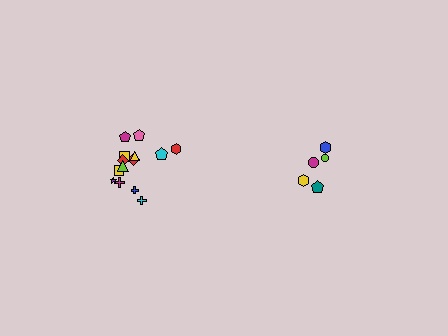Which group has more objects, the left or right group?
The left group.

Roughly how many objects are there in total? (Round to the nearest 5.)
Roughly 20 objects in total.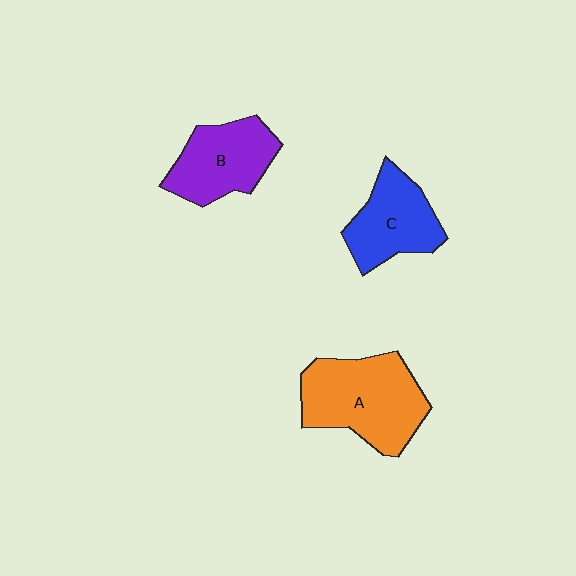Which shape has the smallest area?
Shape C (blue).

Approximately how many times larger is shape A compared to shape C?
Approximately 1.4 times.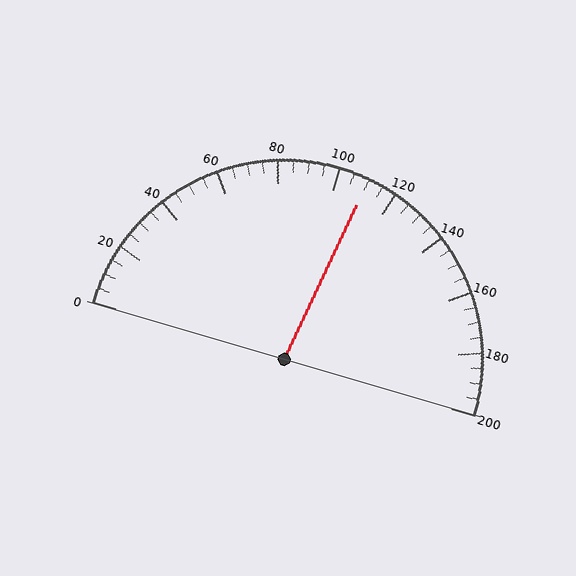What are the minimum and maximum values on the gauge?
The gauge ranges from 0 to 200.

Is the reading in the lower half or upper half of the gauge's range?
The reading is in the upper half of the range (0 to 200).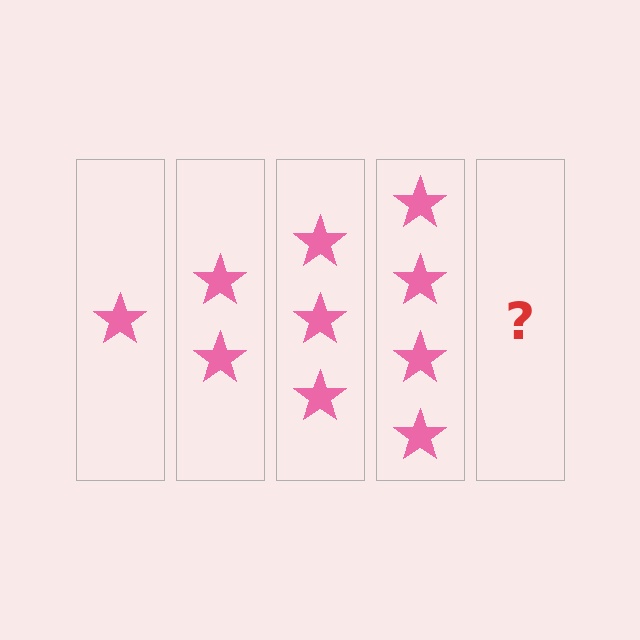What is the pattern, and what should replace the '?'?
The pattern is that each step adds one more star. The '?' should be 5 stars.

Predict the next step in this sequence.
The next step is 5 stars.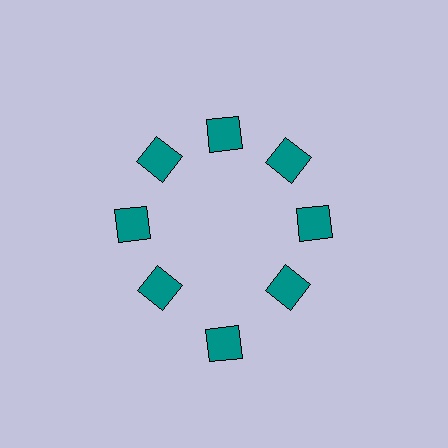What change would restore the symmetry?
The symmetry would be restored by moving it inward, back onto the ring so that all 8 squares sit at equal angles and equal distance from the center.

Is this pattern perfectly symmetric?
No. The 8 teal squares are arranged in a ring, but one element near the 6 o'clock position is pushed outward from the center, breaking the 8-fold rotational symmetry.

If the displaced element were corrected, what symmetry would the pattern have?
It would have 8-fold rotational symmetry — the pattern would map onto itself every 45 degrees.